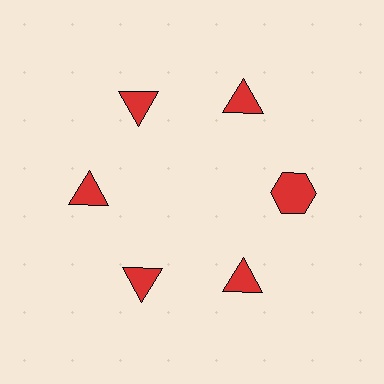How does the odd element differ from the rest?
It has a different shape: hexagon instead of triangle.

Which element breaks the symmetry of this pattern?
The red hexagon at roughly the 3 o'clock position breaks the symmetry. All other shapes are red triangles.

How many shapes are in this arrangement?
There are 6 shapes arranged in a ring pattern.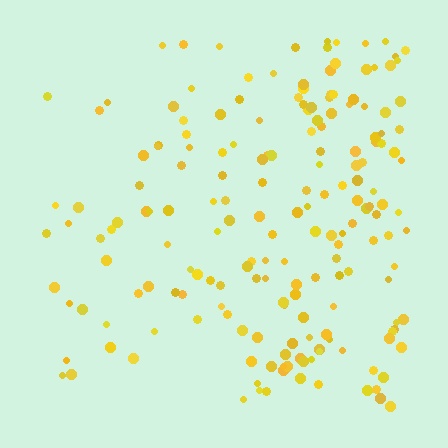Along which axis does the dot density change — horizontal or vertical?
Horizontal.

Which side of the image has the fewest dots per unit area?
The left.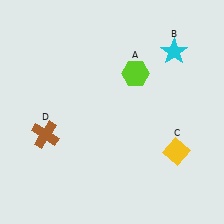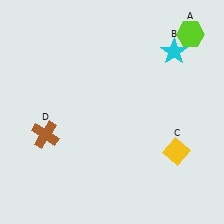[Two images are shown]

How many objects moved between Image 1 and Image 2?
1 object moved between the two images.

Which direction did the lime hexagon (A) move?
The lime hexagon (A) moved right.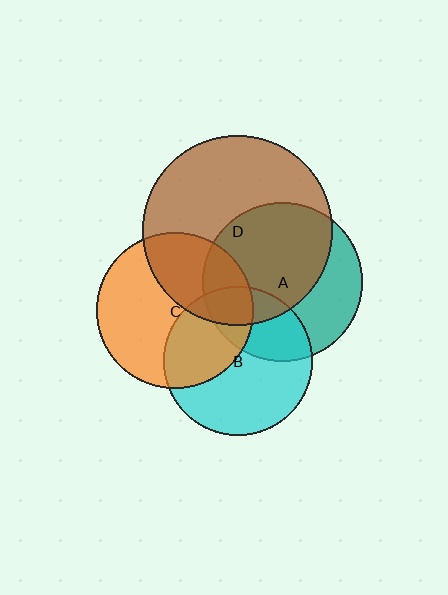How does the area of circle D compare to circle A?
Approximately 1.4 times.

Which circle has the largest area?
Circle D (brown).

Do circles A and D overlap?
Yes.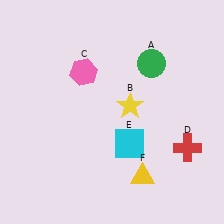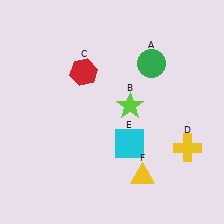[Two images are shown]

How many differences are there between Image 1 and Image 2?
There are 3 differences between the two images.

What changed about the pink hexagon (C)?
In Image 1, C is pink. In Image 2, it changed to red.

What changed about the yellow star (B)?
In Image 1, B is yellow. In Image 2, it changed to lime.